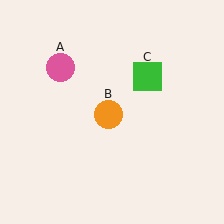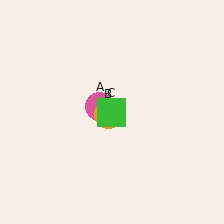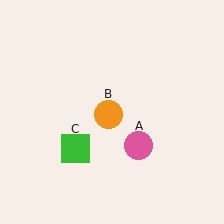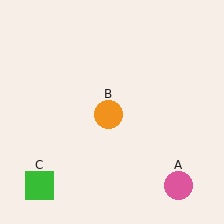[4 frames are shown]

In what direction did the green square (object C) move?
The green square (object C) moved down and to the left.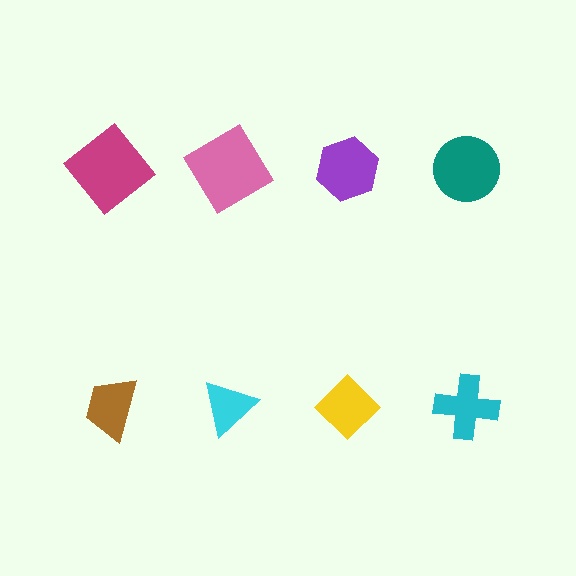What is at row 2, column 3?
A yellow diamond.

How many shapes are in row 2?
4 shapes.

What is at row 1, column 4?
A teal circle.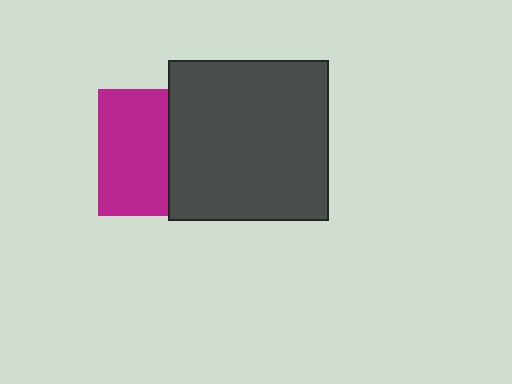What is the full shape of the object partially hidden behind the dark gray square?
The partially hidden object is a magenta square.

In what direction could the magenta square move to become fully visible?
The magenta square could move left. That would shift it out from behind the dark gray square entirely.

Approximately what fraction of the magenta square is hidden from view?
Roughly 44% of the magenta square is hidden behind the dark gray square.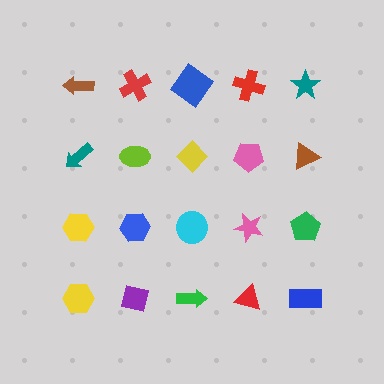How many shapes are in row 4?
5 shapes.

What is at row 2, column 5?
A brown triangle.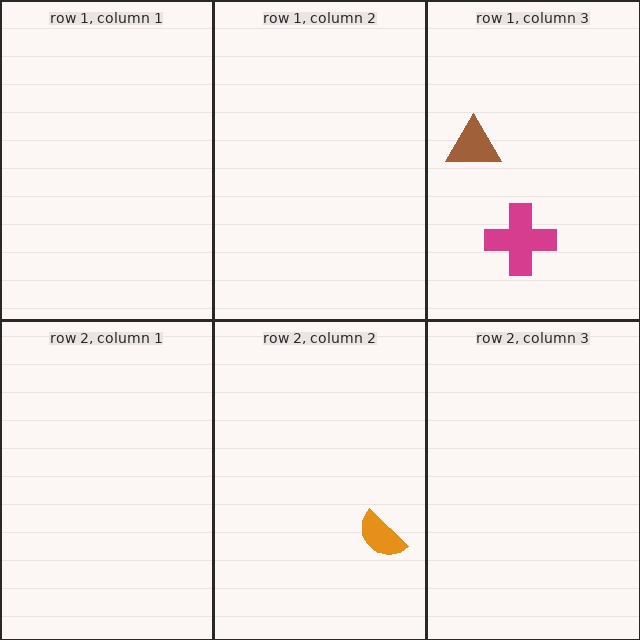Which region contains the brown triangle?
The row 1, column 3 region.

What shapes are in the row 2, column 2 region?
The orange semicircle.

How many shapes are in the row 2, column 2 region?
1.